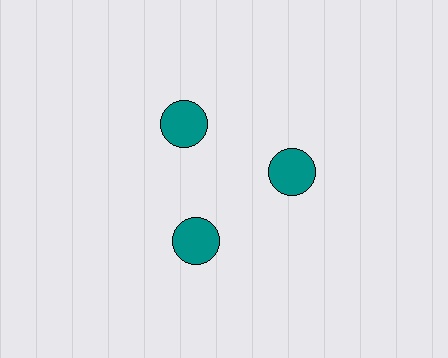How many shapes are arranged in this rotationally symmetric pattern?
There are 3 shapes, arranged in 3 groups of 1.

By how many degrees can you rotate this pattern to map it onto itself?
The pattern maps onto itself every 120 degrees of rotation.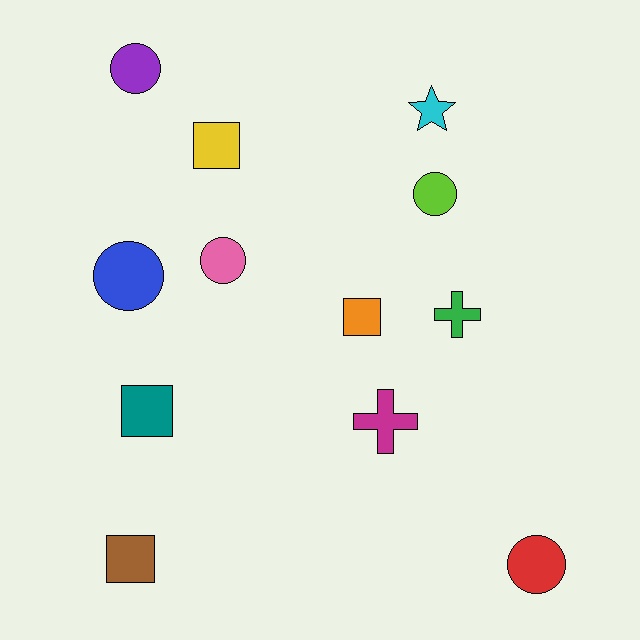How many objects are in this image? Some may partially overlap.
There are 12 objects.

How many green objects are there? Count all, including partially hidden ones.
There is 1 green object.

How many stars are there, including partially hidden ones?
There is 1 star.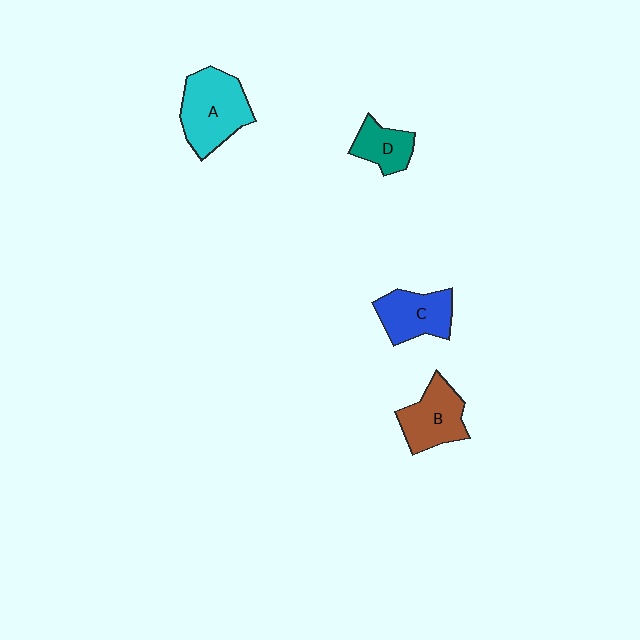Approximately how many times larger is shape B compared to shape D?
Approximately 1.4 times.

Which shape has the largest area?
Shape A (cyan).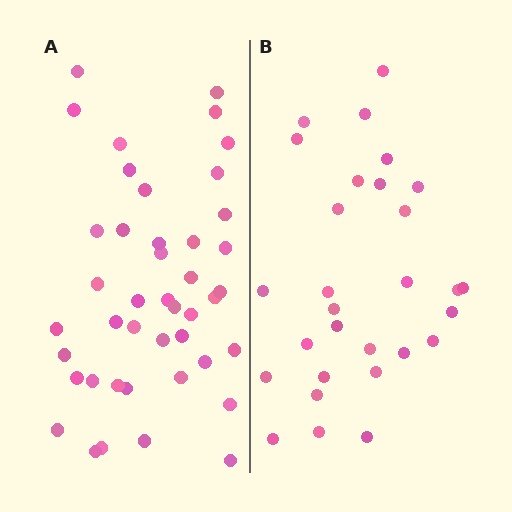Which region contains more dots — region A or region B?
Region A (the left region) has more dots.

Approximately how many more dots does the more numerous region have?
Region A has approximately 15 more dots than region B.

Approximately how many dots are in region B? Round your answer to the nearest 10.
About 30 dots. (The exact count is 29, which rounds to 30.)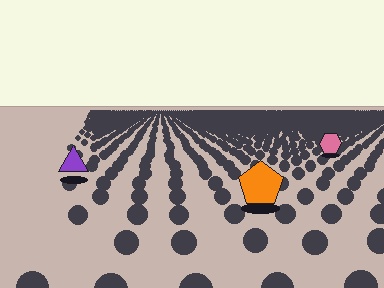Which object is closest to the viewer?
The orange pentagon is closest. The texture marks near it are larger and more spread out.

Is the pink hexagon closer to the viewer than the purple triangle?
No. The purple triangle is closer — you can tell from the texture gradient: the ground texture is coarser near it.